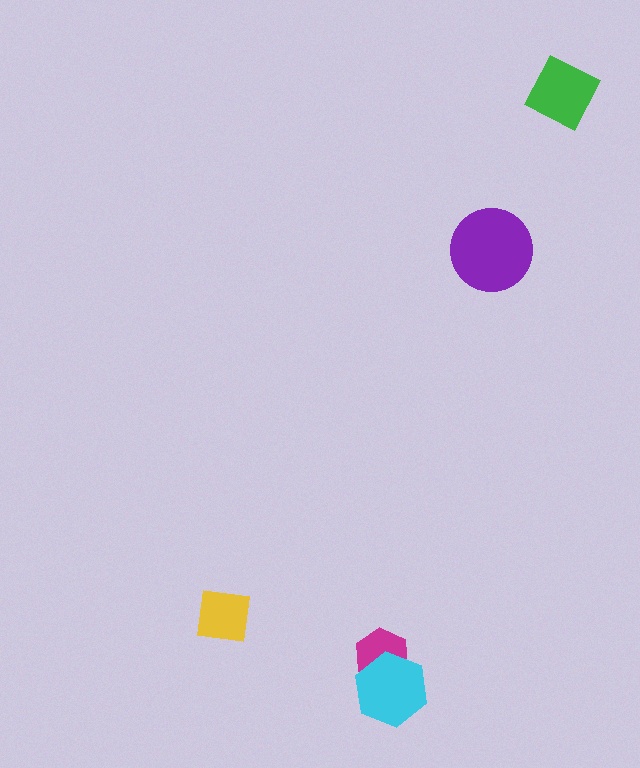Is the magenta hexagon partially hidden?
Yes, it is partially covered by another shape.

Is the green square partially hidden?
No, no other shape covers it.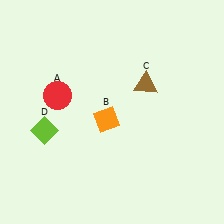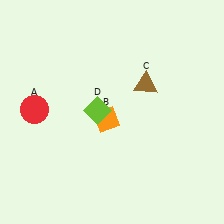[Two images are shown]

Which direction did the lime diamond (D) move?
The lime diamond (D) moved right.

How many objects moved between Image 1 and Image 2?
2 objects moved between the two images.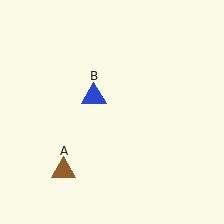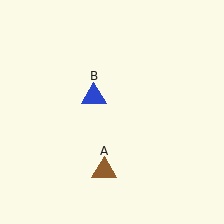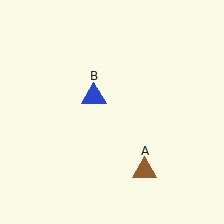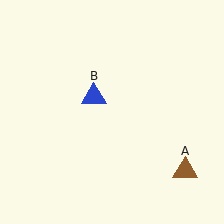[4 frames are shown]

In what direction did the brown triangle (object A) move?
The brown triangle (object A) moved right.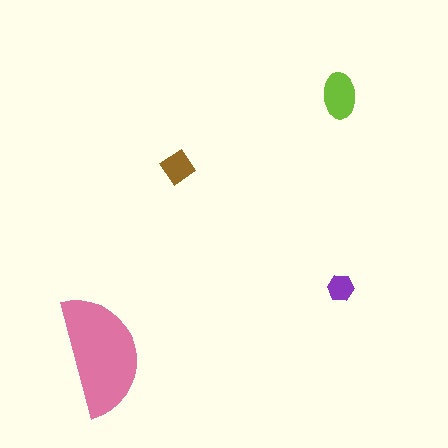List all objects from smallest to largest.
The purple hexagon, the brown diamond, the lime ellipse, the pink semicircle.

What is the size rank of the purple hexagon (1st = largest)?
4th.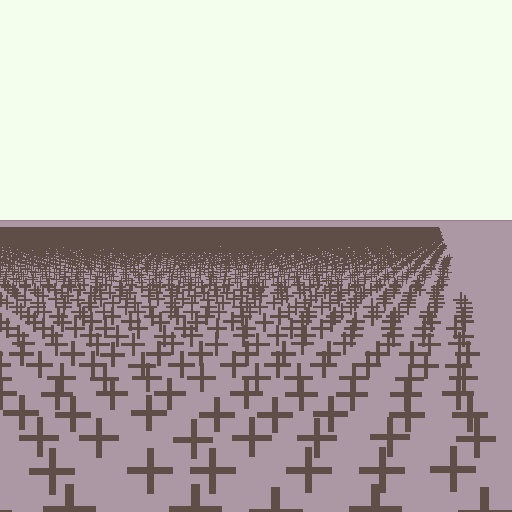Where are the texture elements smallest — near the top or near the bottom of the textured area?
Near the top.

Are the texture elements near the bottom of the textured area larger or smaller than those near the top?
Larger. Near the bottom, elements are closer to the viewer and appear at a bigger on-screen size.